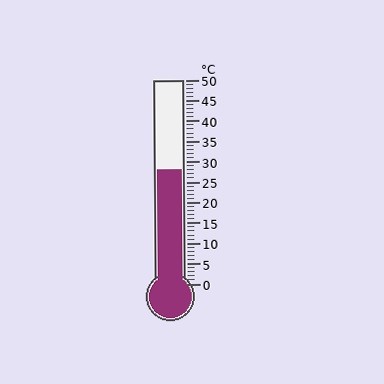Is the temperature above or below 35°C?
The temperature is below 35°C.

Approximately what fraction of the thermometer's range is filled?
The thermometer is filled to approximately 55% of its range.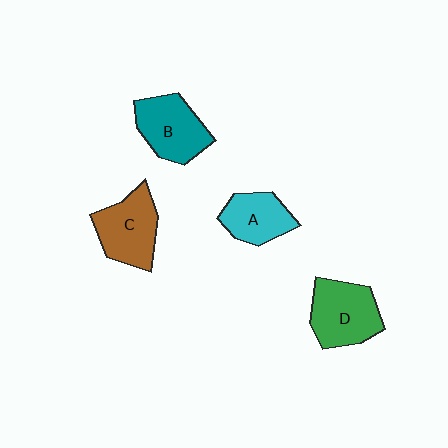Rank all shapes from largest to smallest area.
From largest to smallest: D (green), C (brown), B (teal), A (cyan).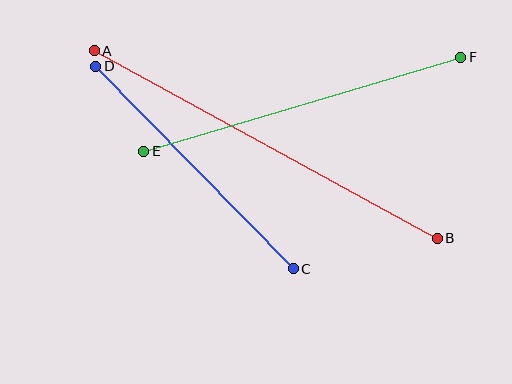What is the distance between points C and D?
The distance is approximately 283 pixels.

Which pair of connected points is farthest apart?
Points A and B are farthest apart.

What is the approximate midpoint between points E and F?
The midpoint is at approximately (302, 104) pixels.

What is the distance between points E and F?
The distance is approximately 331 pixels.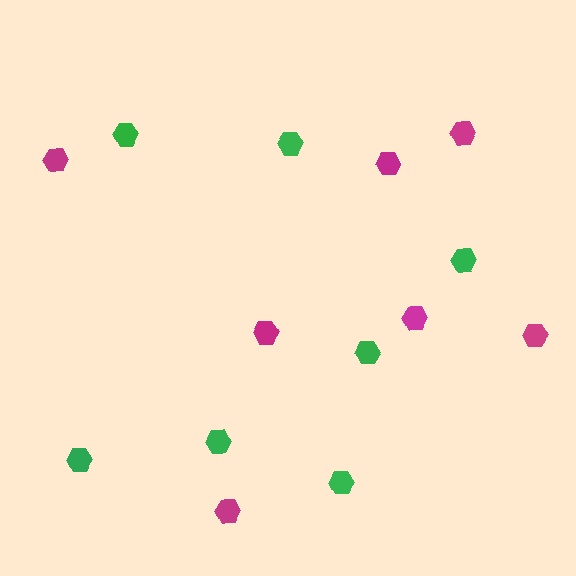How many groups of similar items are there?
There are 2 groups: one group of magenta hexagons (7) and one group of green hexagons (7).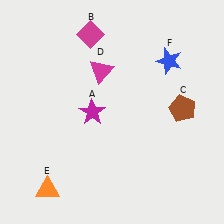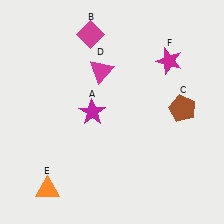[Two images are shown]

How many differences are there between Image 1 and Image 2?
There is 1 difference between the two images.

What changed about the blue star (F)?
In Image 1, F is blue. In Image 2, it changed to magenta.